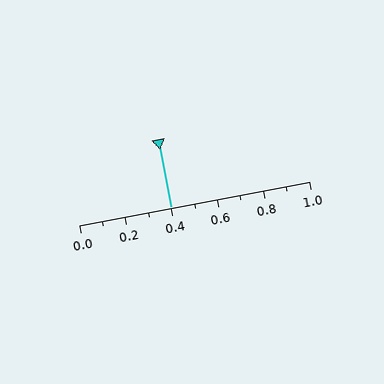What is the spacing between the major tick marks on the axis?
The major ticks are spaced 0.2 apart.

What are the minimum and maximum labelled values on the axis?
The axis runs from 0.0 to 1.0.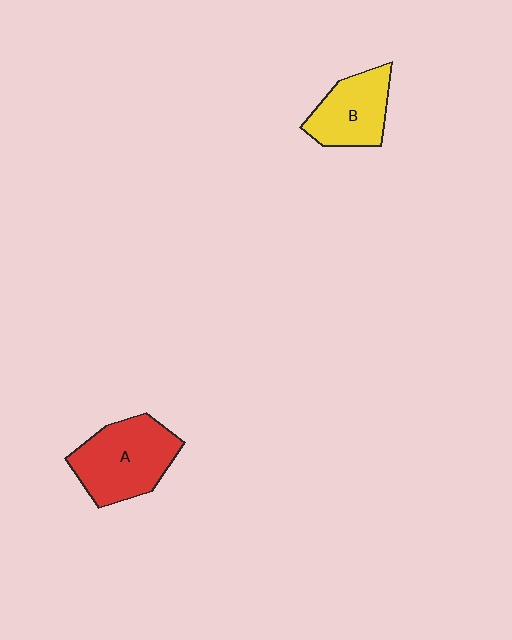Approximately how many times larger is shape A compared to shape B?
Approximately 1.4 times.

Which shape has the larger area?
Shape A (red).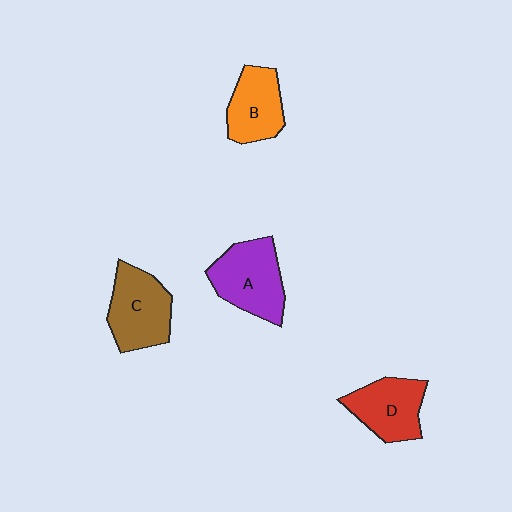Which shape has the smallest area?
Shape B (orange).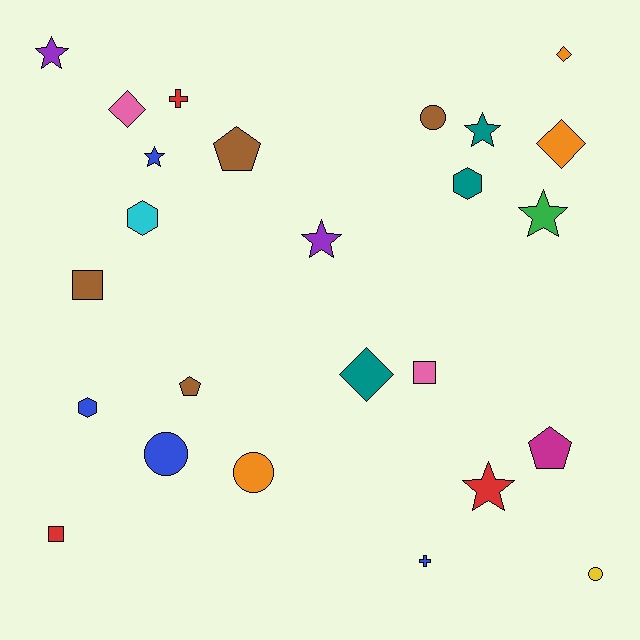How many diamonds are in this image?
There are 4 diamonds.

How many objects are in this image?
There are 25 objects.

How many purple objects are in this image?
There are 2 purple objects.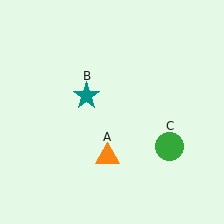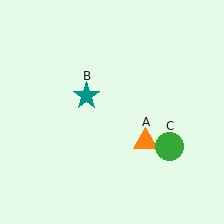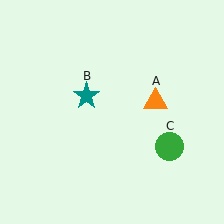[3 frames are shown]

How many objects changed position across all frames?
1 object changed position: orange triangle (object A).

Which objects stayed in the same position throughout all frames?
Teal star (object B) and green circle (object C) remained stationary.